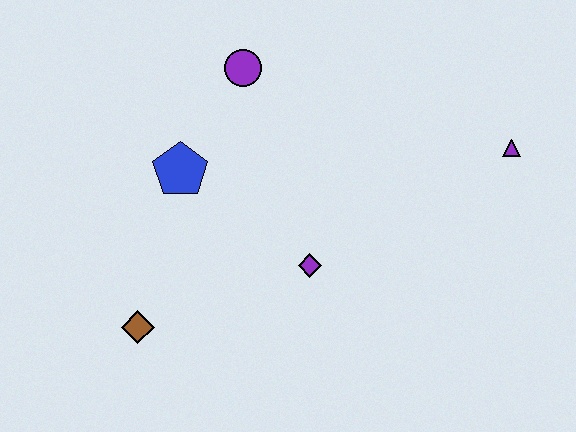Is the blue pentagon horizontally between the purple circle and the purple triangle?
No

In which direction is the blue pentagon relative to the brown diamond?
The blue pentagon is above the brown diamond.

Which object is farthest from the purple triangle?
The brown diamond is farthest from the purple triangle.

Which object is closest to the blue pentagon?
The purple circle is closest to the blue pentagon.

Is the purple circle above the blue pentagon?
Yes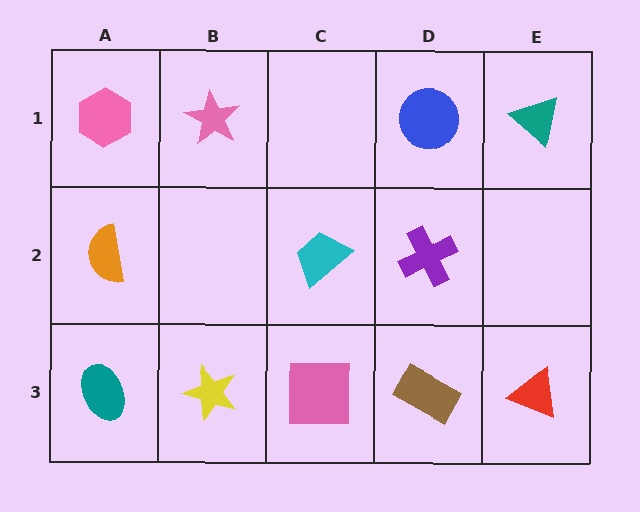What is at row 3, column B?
A yellow star.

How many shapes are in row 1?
4 shapes.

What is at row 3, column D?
A brown rectangle.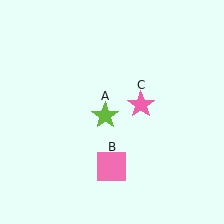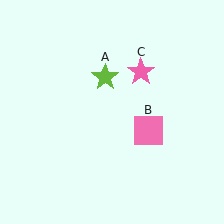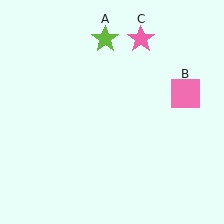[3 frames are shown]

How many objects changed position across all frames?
3 objects changed position: lime star (object A), pink square (object B), pink star (object C).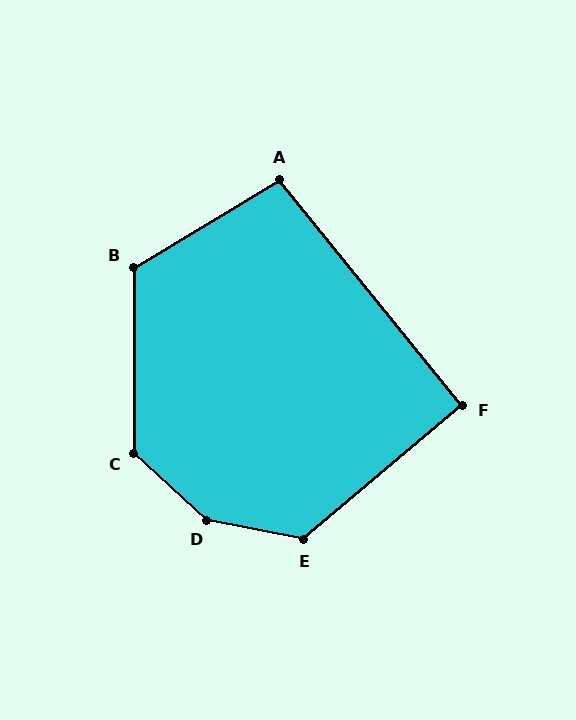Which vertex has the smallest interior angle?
F, at approximately 91 degrees.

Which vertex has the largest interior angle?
D, at approximately 148 degrees.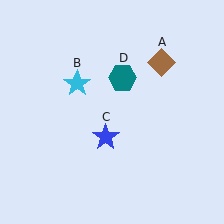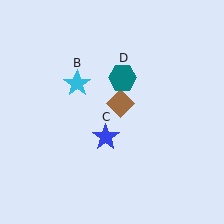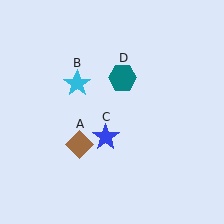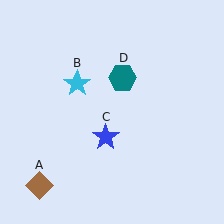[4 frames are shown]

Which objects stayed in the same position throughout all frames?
Cyan star (object B) and blue star (object C) and teal hexagon (object D) remained stationary.